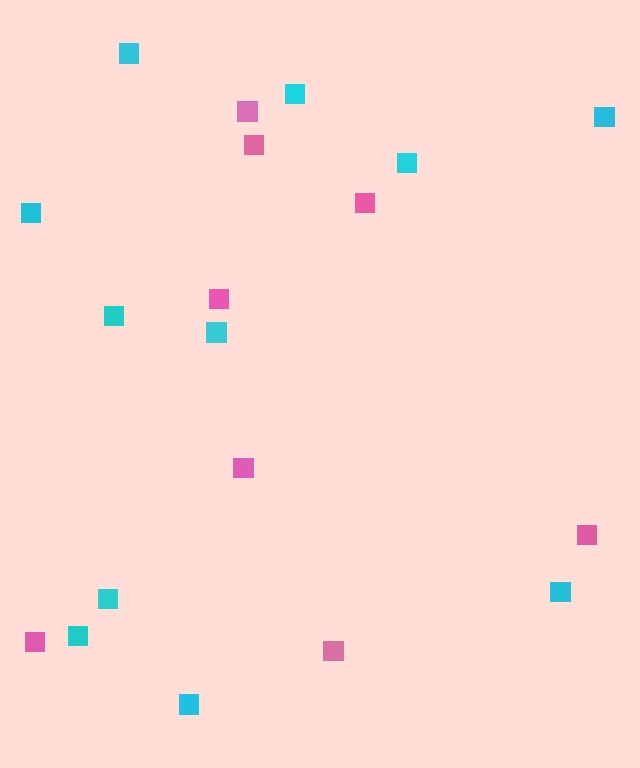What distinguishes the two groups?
There are 2 groups: one group of pink squares (8) and one group of cyan squares (11).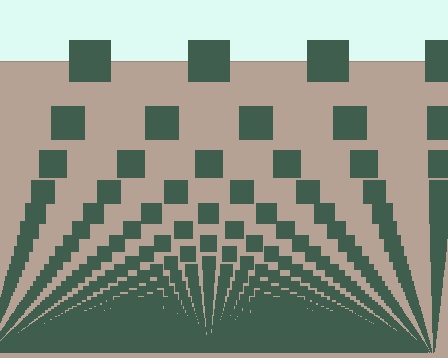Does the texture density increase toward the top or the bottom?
Density increases toward the bottom.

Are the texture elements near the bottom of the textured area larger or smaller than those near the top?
Smaller. The gradient is inverted — elements near the bottom are smaller and denser.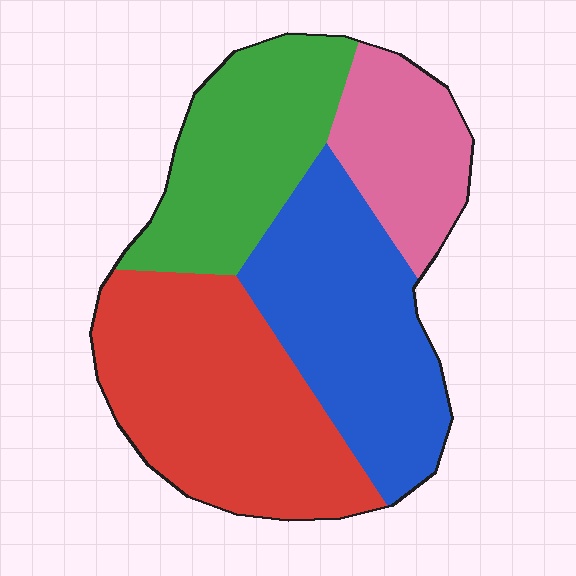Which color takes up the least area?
Pink, at roughly 15%.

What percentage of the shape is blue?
Blue takes up about one quarter (1/4) of the shape.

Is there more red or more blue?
Red.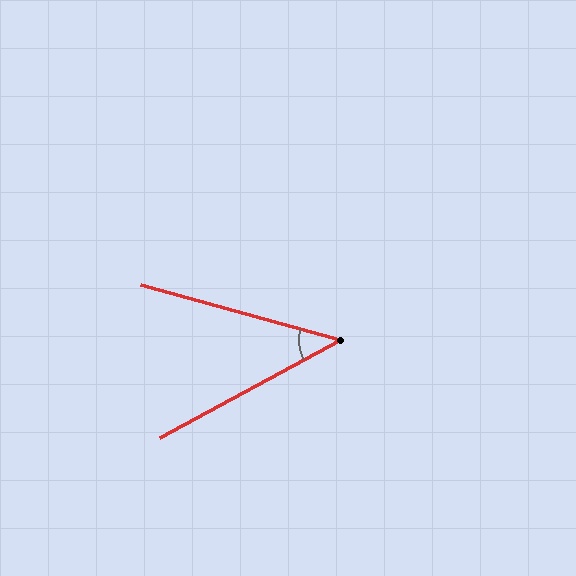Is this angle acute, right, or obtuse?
It is acute.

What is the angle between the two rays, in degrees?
Approximately 44 degrees.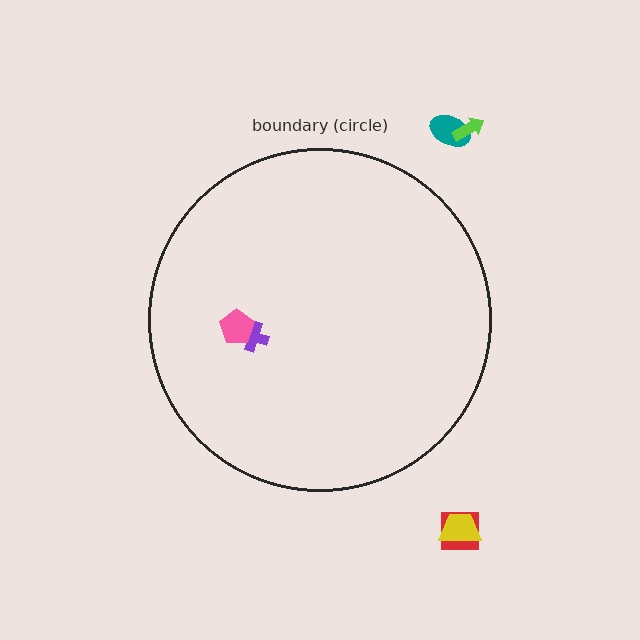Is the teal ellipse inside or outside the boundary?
Outside.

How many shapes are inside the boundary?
2 inside, 4 outside.